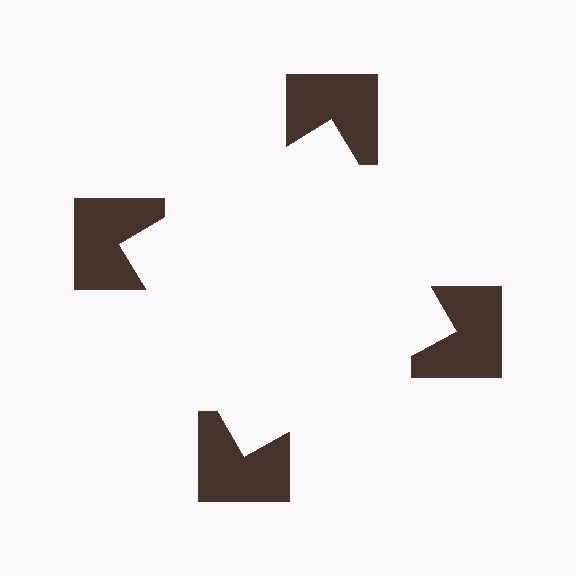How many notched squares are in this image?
There are 4 — one at each vertex of the illusory square.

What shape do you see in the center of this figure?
An illusory square — its edges are inferred from the aligned wedge cuts in the notched squares, not physically drawn.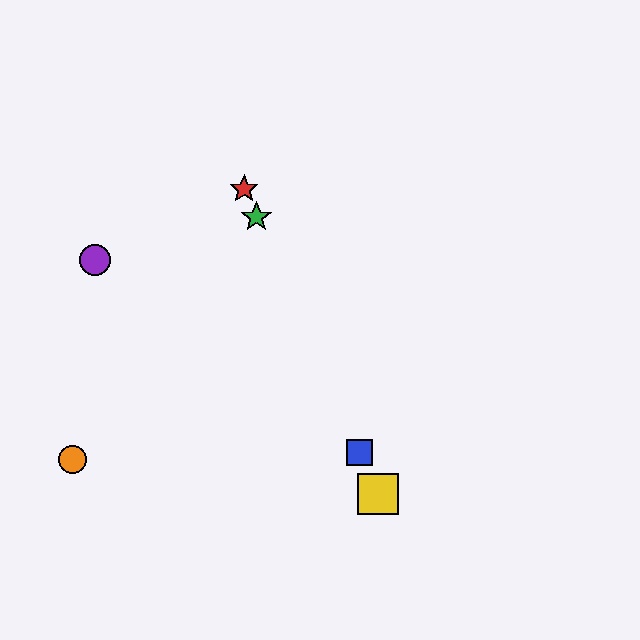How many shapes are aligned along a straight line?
4 shapes (the red star, the blue square, the green star, the yellow square) are aligned along a straight line.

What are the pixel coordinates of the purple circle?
The purple circle is at (95, 260).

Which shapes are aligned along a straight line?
The red star, the blue square, the green star, the yellow square are aligned along a straight line.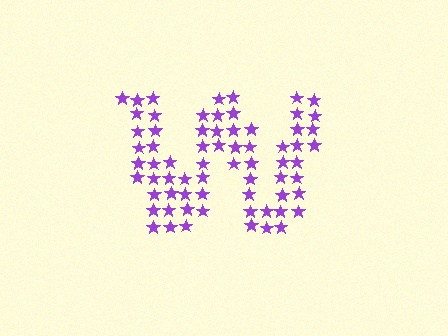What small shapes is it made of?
It is made of small stars.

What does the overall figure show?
The overall figure shows the letter W.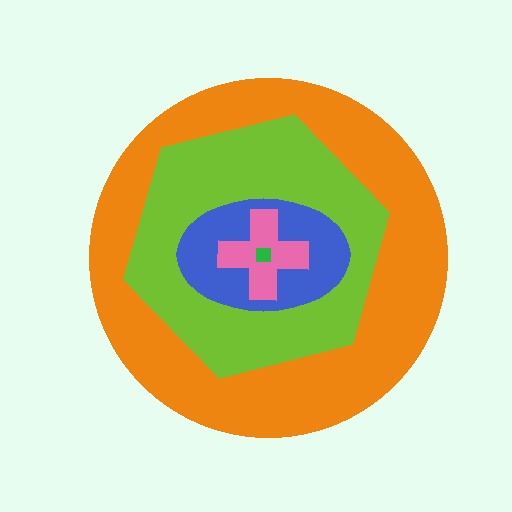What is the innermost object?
The green square.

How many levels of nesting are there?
5.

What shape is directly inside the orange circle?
The lime hexagon.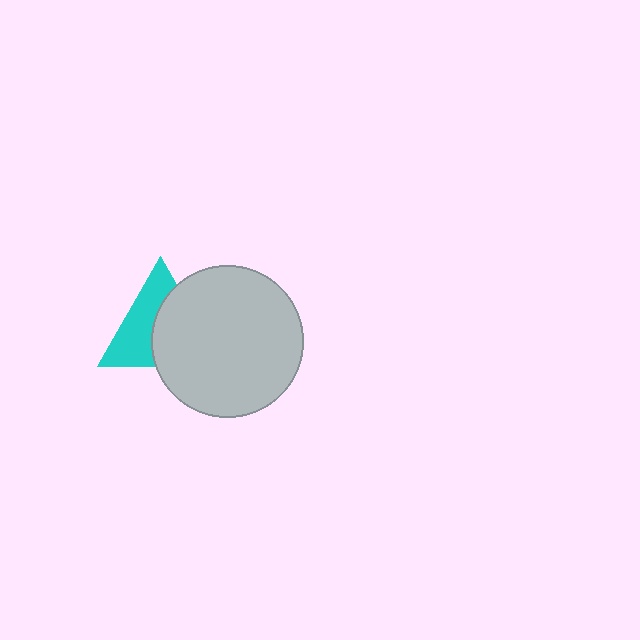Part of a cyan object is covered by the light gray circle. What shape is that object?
It is a triangle.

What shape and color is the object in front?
The object in front is a light gray circle.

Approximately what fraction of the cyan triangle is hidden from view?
Roughly 51% of the cyan triangle is hidden behind the light gray circle.